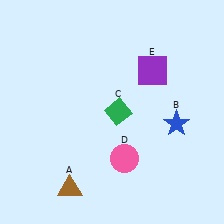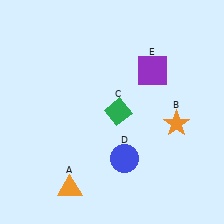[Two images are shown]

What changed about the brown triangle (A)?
In Image 1, A is brown. In Image 2, it changed to orange.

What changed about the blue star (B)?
In Image 1, B is blue. In Image 2, it changed to orange.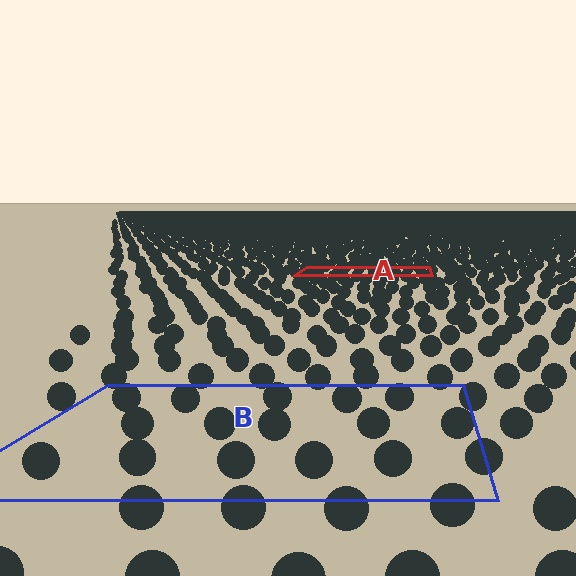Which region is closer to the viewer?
Region B is closer. The texture elements there are larger and more spread out.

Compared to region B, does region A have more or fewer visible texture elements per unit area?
Region A has more texture elements per unit area — they are packed more densely because it is farther away.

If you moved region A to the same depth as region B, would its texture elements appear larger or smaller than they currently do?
They would appear larger. At a closer depth, the same texture elements are projected at a bigger on-screen size.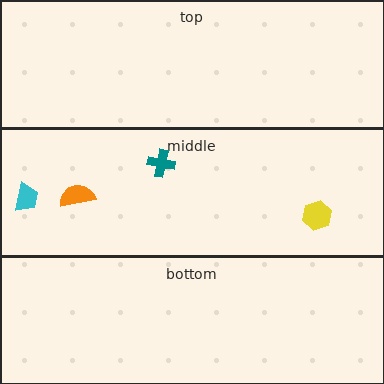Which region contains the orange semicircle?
The middle region.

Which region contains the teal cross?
The middle region.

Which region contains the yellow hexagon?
The middle region.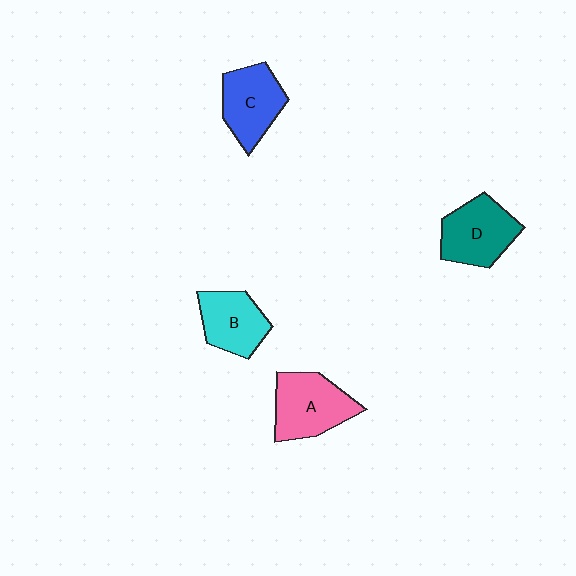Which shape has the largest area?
Shape A (pink).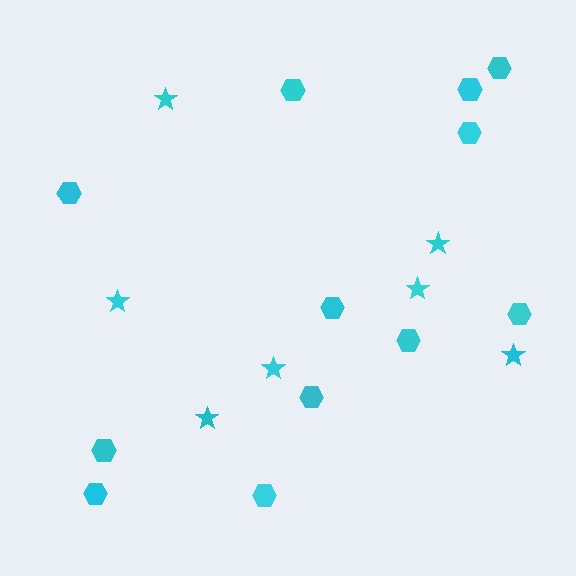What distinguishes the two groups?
There are 2 groups: one group of hexagons (12) and one group of stars (7).